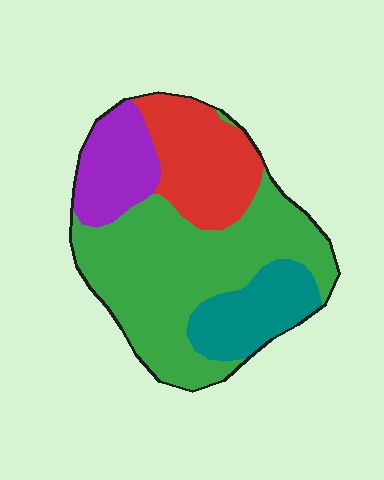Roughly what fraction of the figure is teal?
Teal covers about 15% of the figure.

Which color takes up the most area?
Green, at roughly 50%.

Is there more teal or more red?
Red.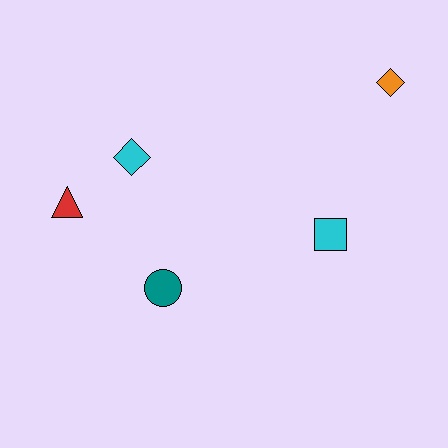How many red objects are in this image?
There is 1 red object.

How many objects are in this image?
There are 5 objects.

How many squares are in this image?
There is 1 square.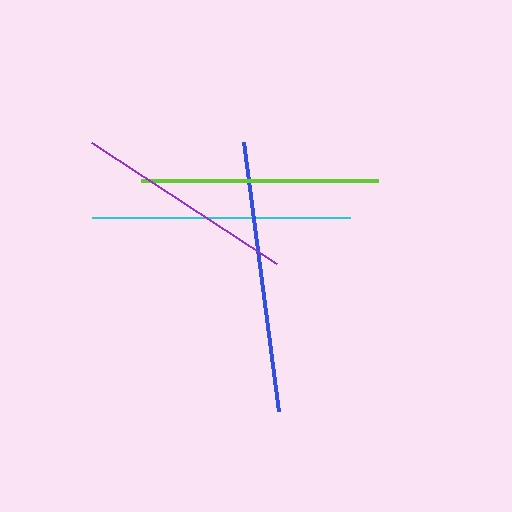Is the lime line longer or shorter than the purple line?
The lime line is longer than the purple line.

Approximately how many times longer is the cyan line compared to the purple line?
The cyan line is approximately 1.2 times the length of the purple line.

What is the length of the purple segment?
The purple segment is approximately 220 pixels long.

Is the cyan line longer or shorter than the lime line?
The cyan line is longer than the lime line.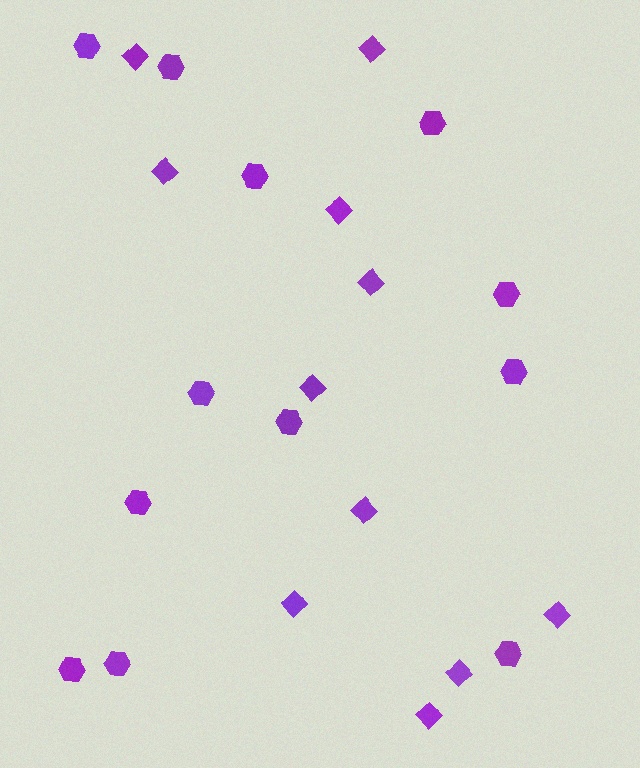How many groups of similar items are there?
There are 2 groups: one group of hexagons (12) and one group of diamonds (11).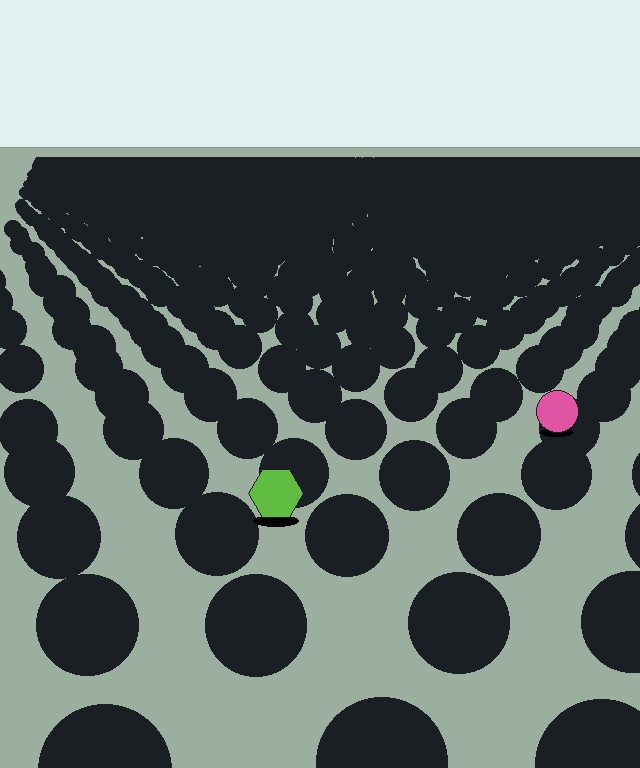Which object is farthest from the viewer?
The pink circle is farthest from the viewer. It appears smaller and the ground texture around it is denser.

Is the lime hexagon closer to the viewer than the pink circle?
Yes. The lime hexagon is closer — you can tell from the texture gradient: the ground texture is coarser near it.